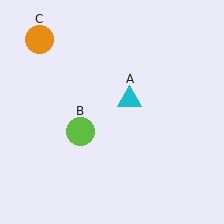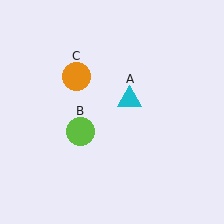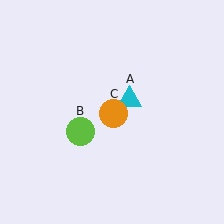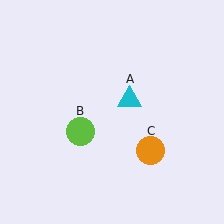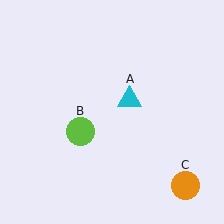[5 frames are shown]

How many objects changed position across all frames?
1 object changed position: orange circle (object C).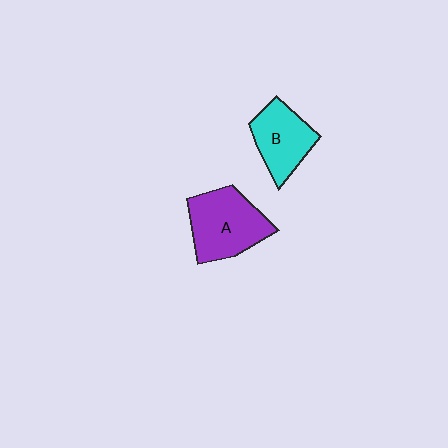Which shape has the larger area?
Shape A (purple).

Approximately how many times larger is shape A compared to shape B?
Approximately 1.3 times.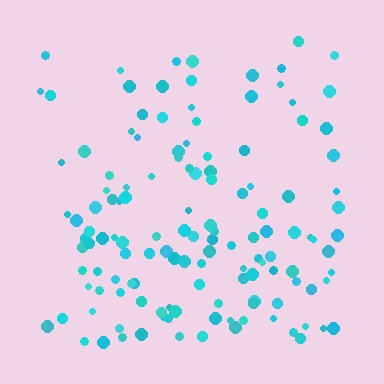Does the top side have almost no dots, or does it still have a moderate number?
Still a moderate number, just noticeably fewer than the bottom.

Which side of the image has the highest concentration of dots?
The bottom.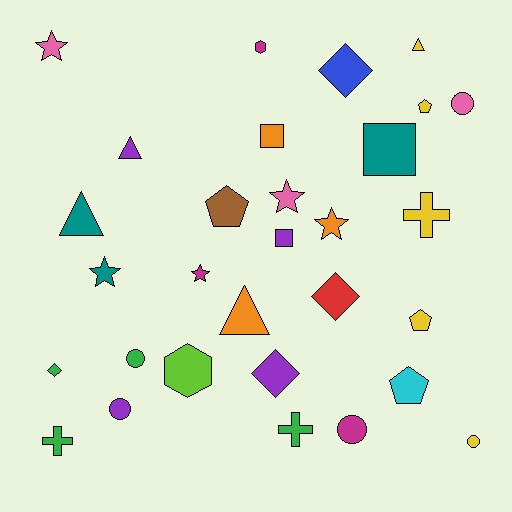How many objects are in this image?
There are 30 objects.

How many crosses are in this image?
There are 3 crosses.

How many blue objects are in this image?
There is 1 blue object.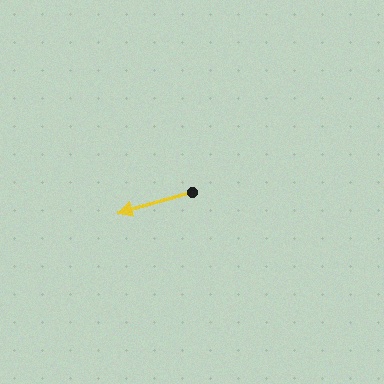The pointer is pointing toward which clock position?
Roughly 8 o'clock.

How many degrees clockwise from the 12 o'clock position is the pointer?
Approximately 254 degrees.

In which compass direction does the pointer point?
West.